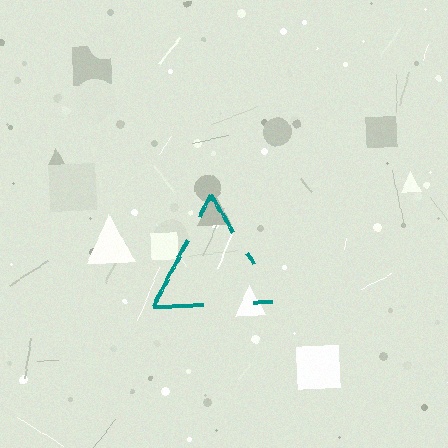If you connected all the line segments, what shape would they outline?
They would outline a triangle.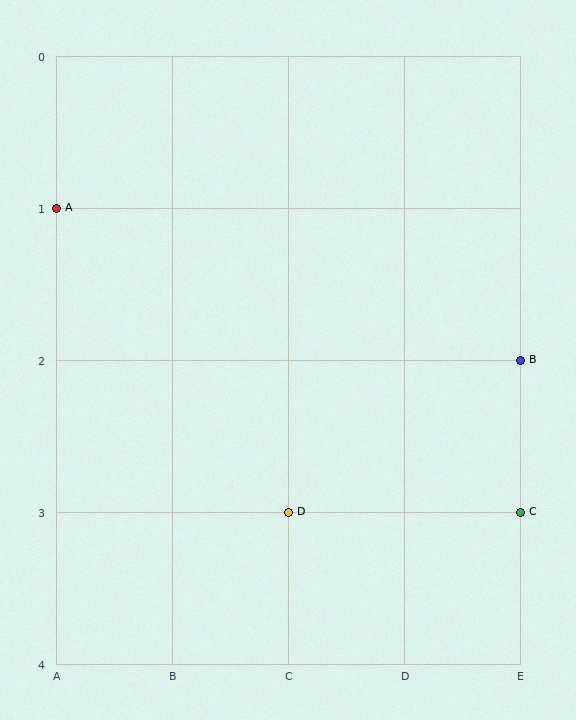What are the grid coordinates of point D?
Point D is at grid coordinates (C, 3).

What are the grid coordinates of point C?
Point C is at grid coordinates (E, 3).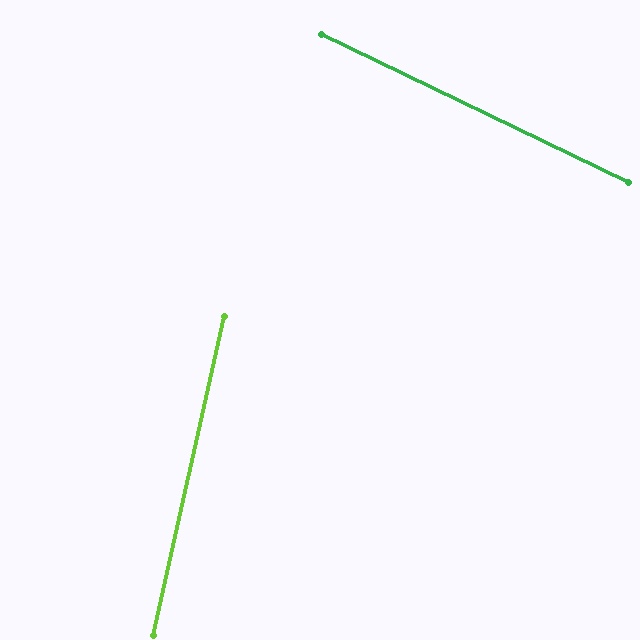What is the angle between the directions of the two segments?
Approximately 77 degrees.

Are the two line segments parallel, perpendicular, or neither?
Neither parallel nor perpendicular — they differ by about 77°.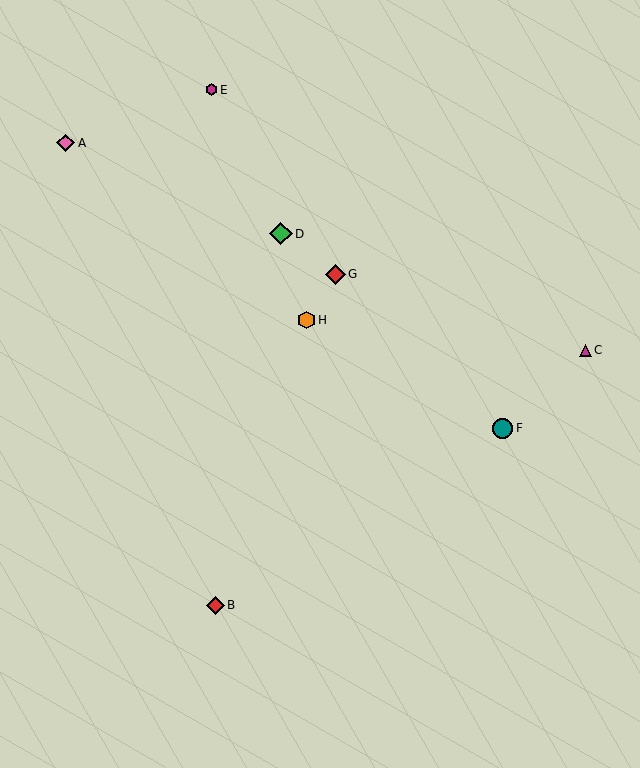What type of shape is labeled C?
Shape C is a magenta triangle.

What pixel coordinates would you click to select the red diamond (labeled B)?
Click at (215, 605) to select the red diamond B.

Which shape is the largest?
The green diamond (labeled D) is the largest.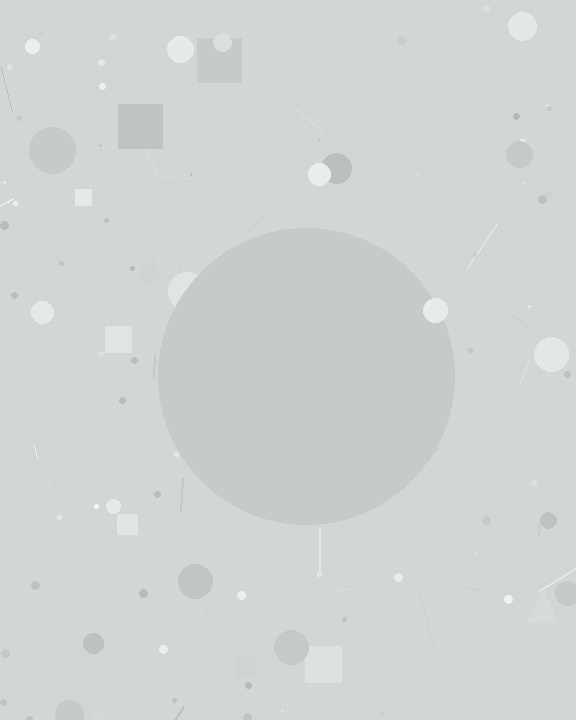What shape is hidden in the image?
A circle is hidden in the image.